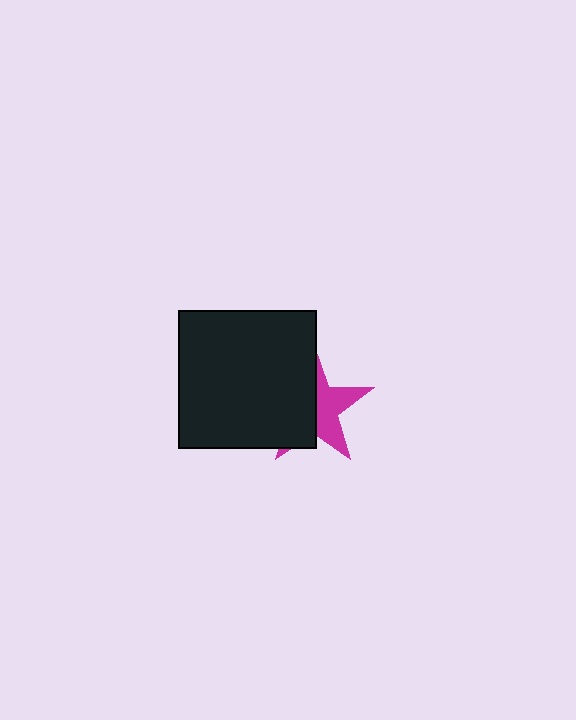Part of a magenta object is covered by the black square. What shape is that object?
It is a star.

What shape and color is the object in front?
The object in front is a black square.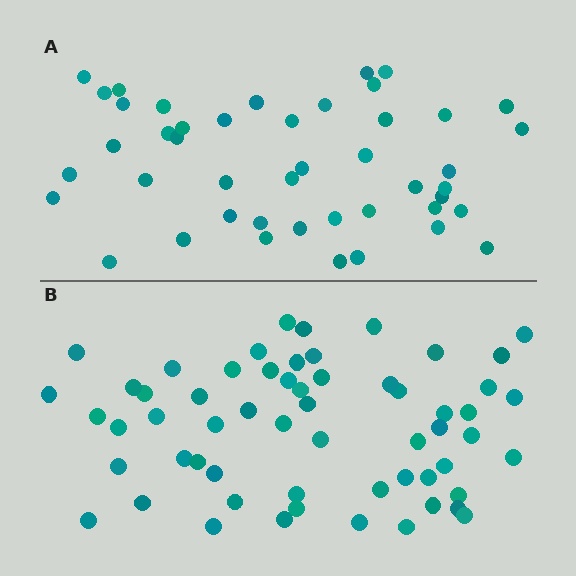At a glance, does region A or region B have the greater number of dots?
Region B (the bottom region) has more dots.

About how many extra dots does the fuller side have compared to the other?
Region B has approximately 15 more dots than region A.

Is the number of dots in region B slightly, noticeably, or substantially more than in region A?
Region B has noticeably more, but not dramatically so. The ratio is roughly 1.3 to 1.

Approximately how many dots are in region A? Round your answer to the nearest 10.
About 40 dots. (The exact count is 45, which rounds to 40.)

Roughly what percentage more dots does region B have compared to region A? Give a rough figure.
About 30% more.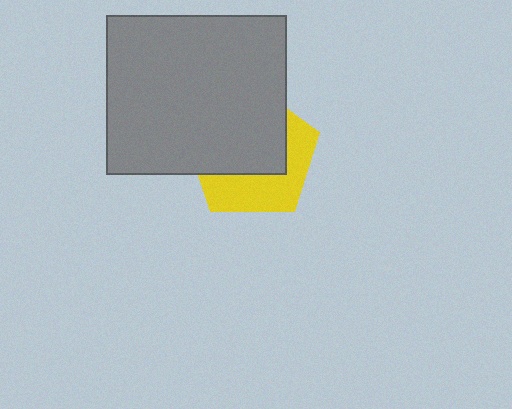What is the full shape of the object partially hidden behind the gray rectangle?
The partially hidden object is a yellow pentagon.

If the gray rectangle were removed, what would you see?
You would see the complete yellow pentagon.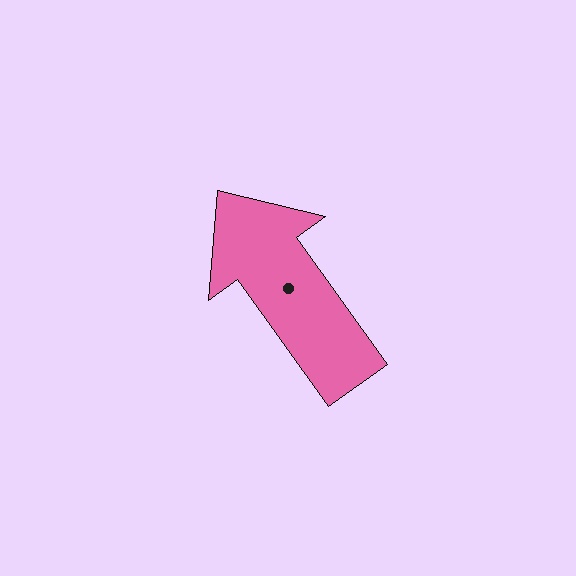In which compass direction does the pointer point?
Northwest.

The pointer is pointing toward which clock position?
Roughly 11 o'clock.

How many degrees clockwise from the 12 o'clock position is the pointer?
Approximately 324 degrees.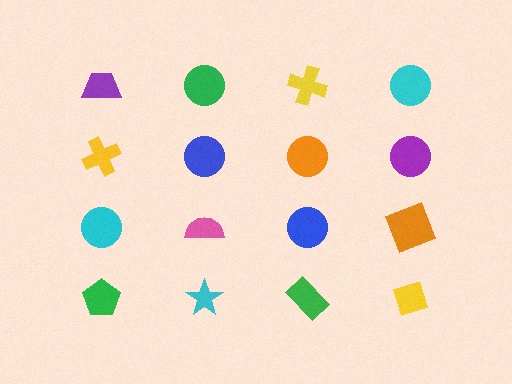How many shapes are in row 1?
4 shapes.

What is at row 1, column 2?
A green circle.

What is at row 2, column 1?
A yellow cross.